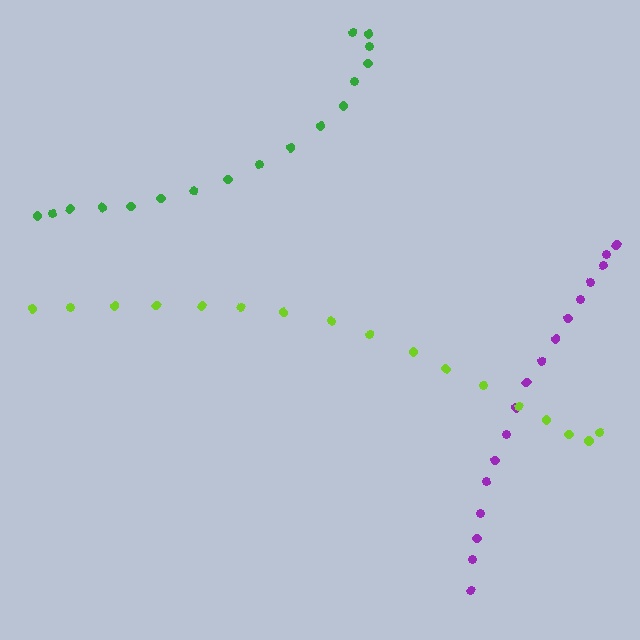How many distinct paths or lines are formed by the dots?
There are 3 distinct paths.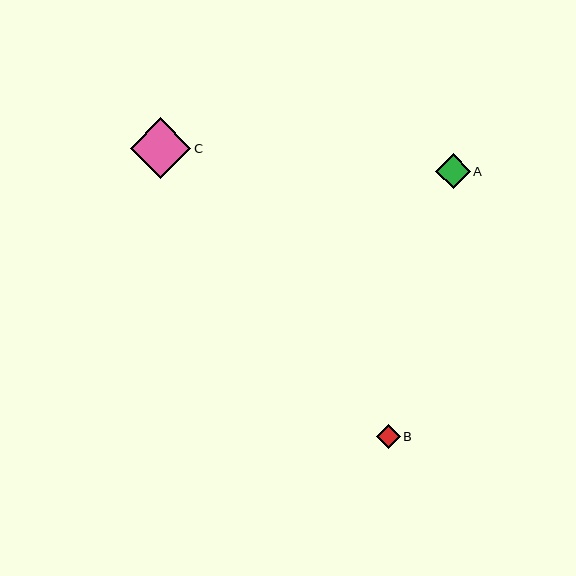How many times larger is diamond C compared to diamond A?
Diamond C is approximately 1.8 times the size of diamond A.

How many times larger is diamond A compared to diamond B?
Diamond A is approximately 1.5 times the size of diamond B.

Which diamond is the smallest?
Diamond B is the smallest with a size of approximately 24 pixels.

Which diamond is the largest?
Diamond C is the largest with a size of approximately 60 pixels.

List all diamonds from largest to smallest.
From largest to smallest: C, A, B.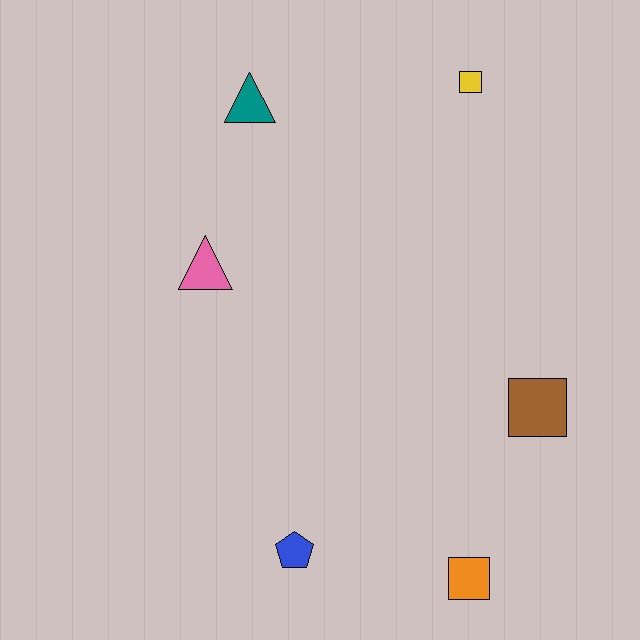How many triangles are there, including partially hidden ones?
There are 2 triangles.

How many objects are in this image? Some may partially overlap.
There are 6 objects.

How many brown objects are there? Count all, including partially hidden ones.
There is 1 brown object.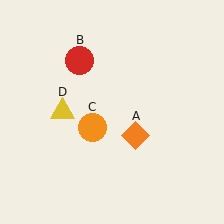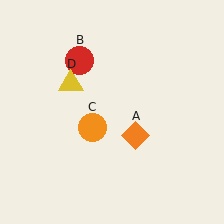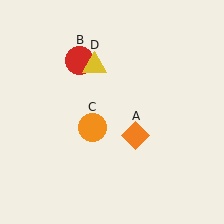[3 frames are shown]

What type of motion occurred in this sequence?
The yellow triangle (object D) rotated clockwise around the center of the scene.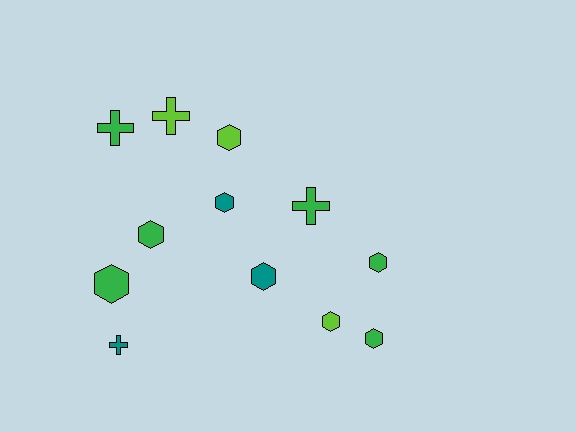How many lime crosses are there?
There is 1 lime cross.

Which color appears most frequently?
Green, with 6 objects.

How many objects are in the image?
There are 12 objects.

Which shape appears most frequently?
Hexagon, with 8 objects.